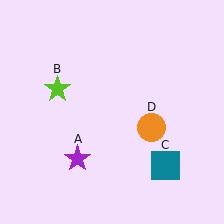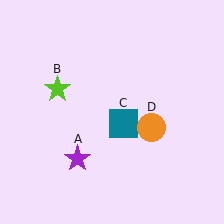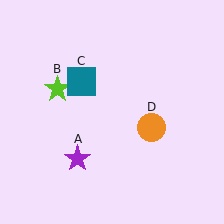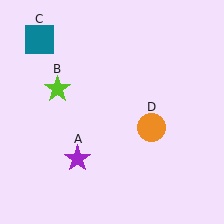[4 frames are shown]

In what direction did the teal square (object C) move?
The teal square (object C) moved up and to the left.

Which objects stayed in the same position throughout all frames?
Purple star (object A) and lime star (object B) and orange circle (object D) remained stationary.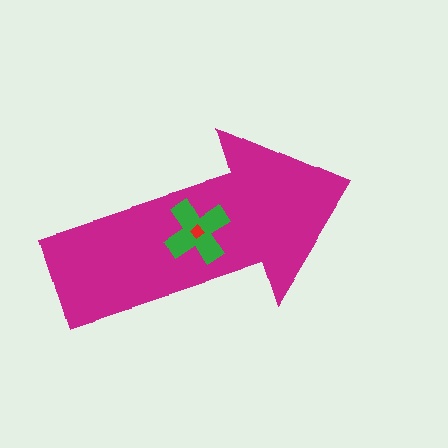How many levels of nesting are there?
3.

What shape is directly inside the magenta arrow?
The green cross.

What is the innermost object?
The red diamond.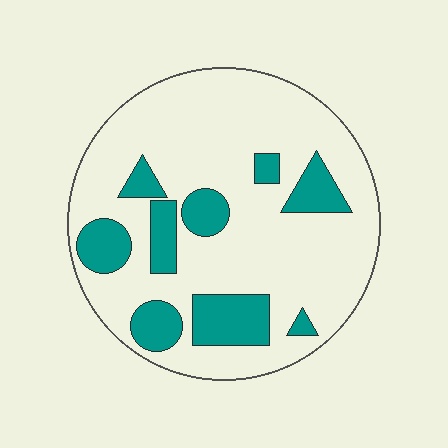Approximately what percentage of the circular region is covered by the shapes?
Approximately 20%.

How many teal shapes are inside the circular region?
9.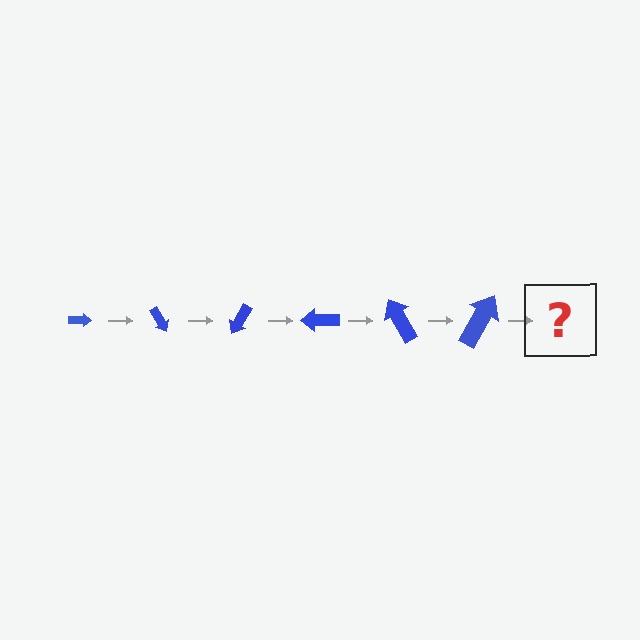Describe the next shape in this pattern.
It should be an arrow, larger than the previous one and rotated 360 degrees from the start.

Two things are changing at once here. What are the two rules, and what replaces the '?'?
The two rules are that the arrow grows larger each step and it rotates 60 degrees each step. The '?' should be an arrow, larger than the previous one and rotated 360 degrees from the start.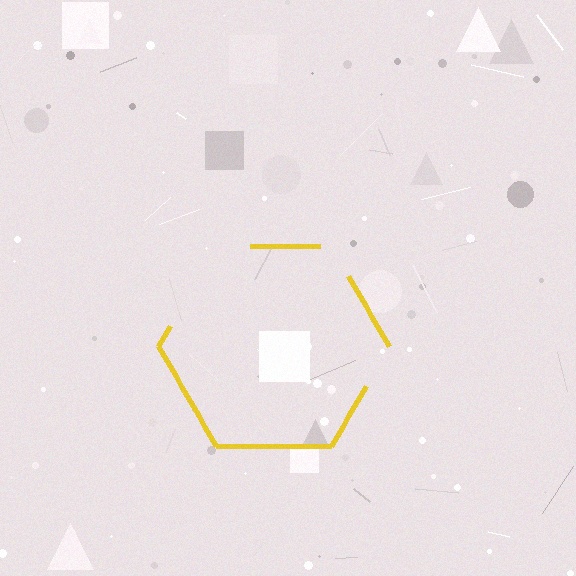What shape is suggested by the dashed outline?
The dashed outline suggests a hexagon.